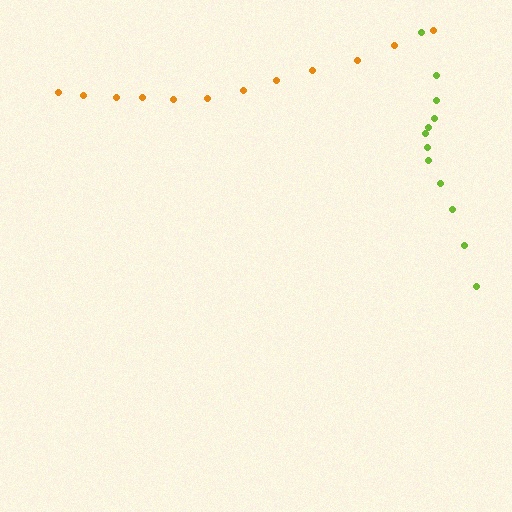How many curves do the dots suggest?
There are 2 distinct paths.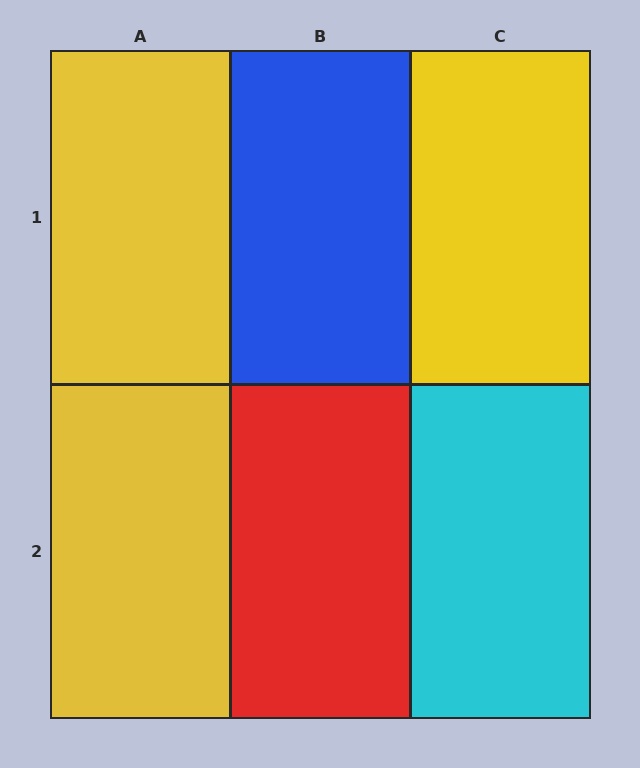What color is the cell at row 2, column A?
Yellow.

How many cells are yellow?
3 cells are yellow.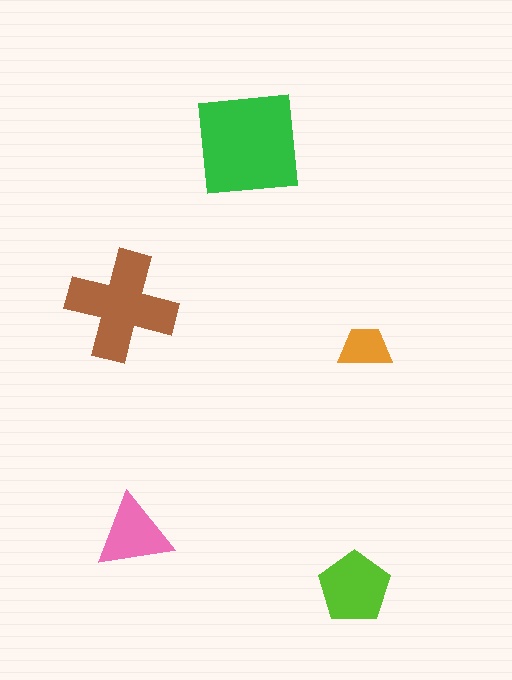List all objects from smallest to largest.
The orange trapezoid, the pink triangle, the lime pentagon, the brown cross, the green square.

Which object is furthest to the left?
The brown cross is leftmost.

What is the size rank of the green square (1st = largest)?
1st.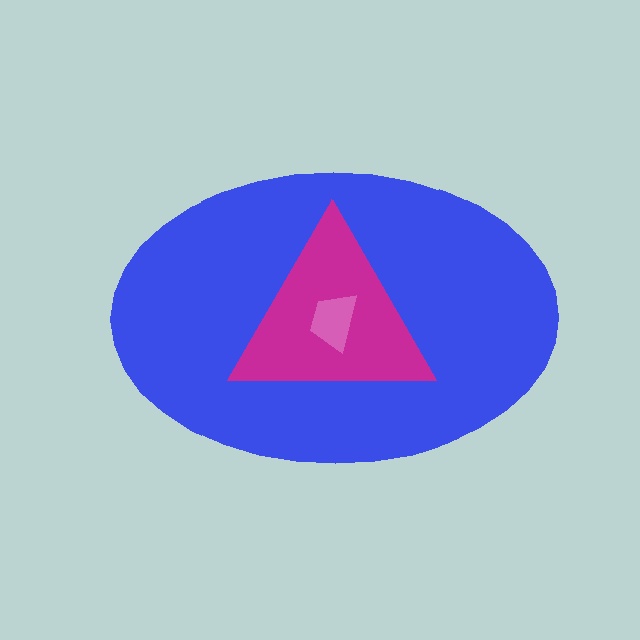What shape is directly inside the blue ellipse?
The magenta triangle.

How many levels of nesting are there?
3.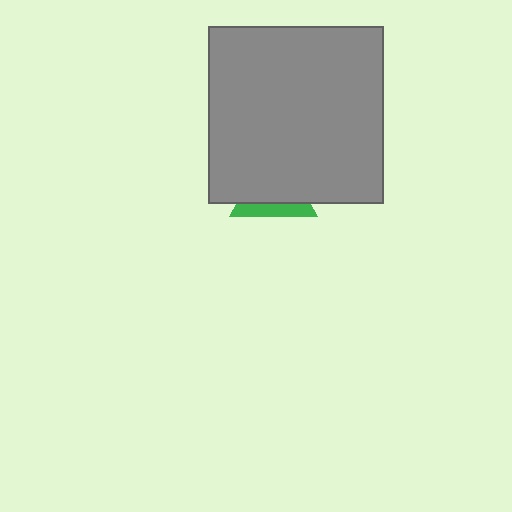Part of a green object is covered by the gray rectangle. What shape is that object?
It is a triangle.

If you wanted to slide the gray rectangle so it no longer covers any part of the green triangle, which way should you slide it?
Slide it up — that is the most direct way to separate the two shapes.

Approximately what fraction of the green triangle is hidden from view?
Roughly 67% of the green triangle is hidden behind the gray rectangle.